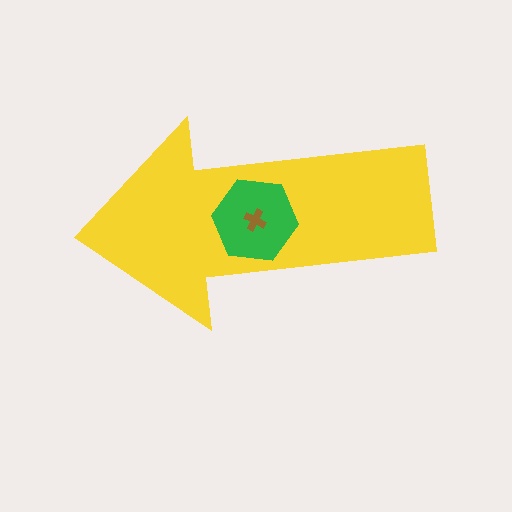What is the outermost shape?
The yellow arrow.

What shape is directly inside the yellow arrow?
The green hexagon.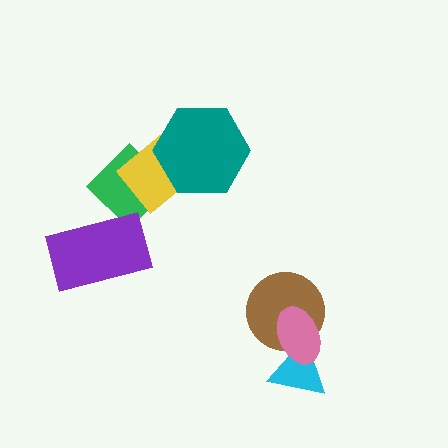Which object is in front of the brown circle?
The pink ellipse is in front of the brown circle.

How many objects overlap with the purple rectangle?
1 object overlaps with the purple rectangle.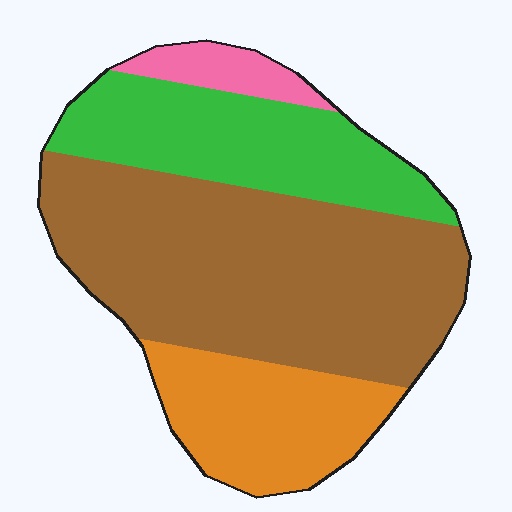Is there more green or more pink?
Green.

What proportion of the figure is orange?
Orange covers about 20% of the figure.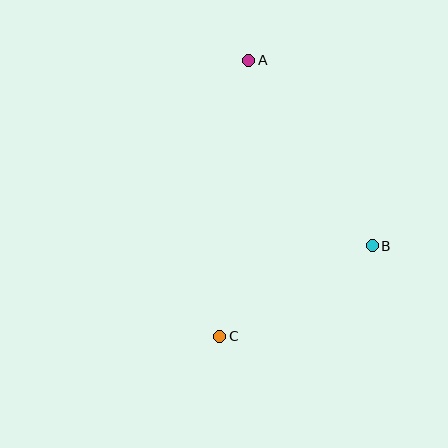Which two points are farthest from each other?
Points A and C are farthest from each other.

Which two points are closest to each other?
Points B and C are closest to each other.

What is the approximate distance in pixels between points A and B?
The distance between A and B is approximately 223 pixels.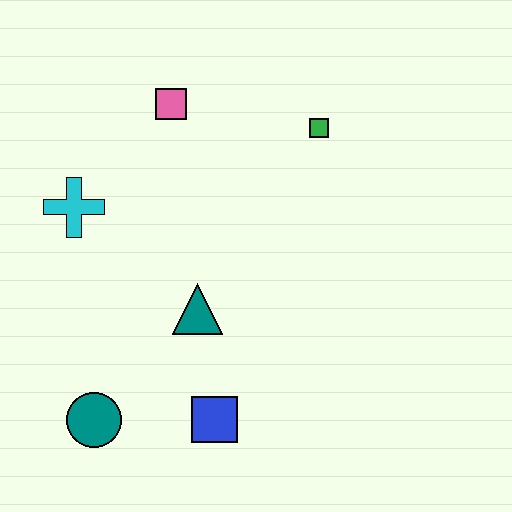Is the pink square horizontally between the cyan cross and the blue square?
Yes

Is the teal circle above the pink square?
No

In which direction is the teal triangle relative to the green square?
The teal triangle is below the green square.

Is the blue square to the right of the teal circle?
Yes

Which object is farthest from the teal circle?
The green square is farthest from the teal circle.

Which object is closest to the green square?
The pink square is closest to the green square.